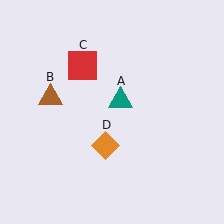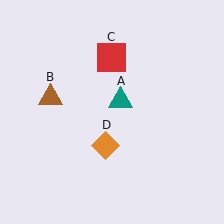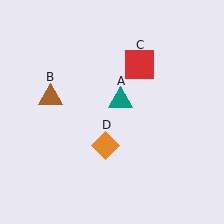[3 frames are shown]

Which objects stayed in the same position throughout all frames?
Teal triangle (object A) and brown triangle (object B) and orange diamond (object D) remained stationary.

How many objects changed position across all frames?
1 object changed position: red square (object C).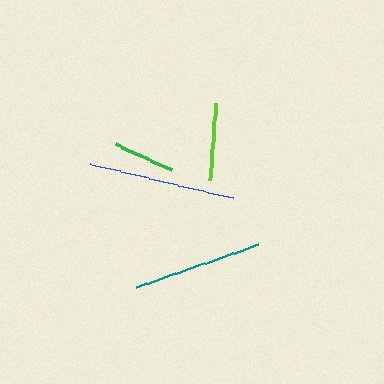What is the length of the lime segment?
The lime segment is approximately 78 pixels long.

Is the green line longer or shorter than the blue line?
The blue line is longer than the green line.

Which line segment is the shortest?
The green line is the shortest at approximately 62 pixels.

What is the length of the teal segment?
The teal segment is approximately 130 pixels long.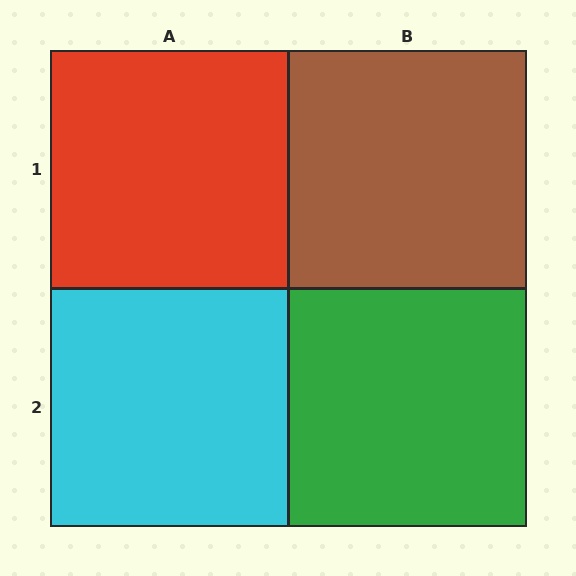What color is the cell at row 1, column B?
Brown.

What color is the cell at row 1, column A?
Red.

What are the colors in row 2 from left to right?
Cyan, green.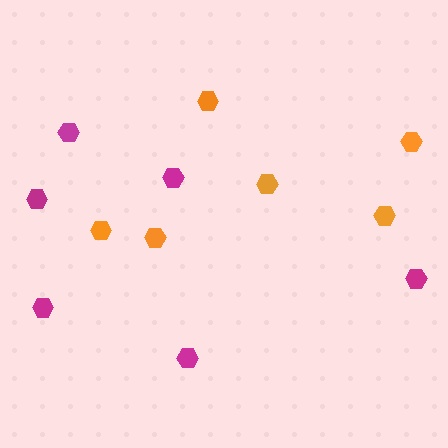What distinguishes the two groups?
There are 2 groups: one group of orange hexagons (6) and one group of magenta hexagons (6).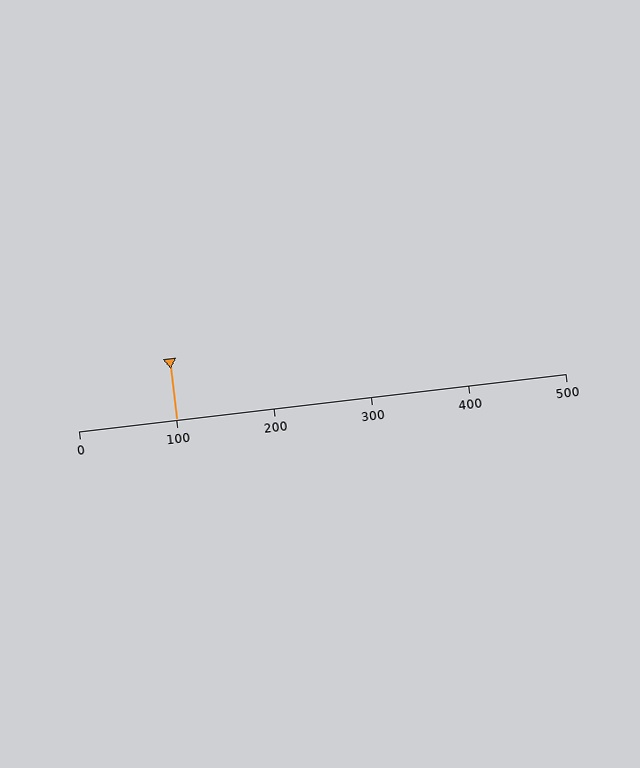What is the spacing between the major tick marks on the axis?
The major ticks are spaced 100 apart.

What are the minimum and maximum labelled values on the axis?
The axis runs from 0 to 500.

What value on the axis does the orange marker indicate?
The marker indicates approximately 100.